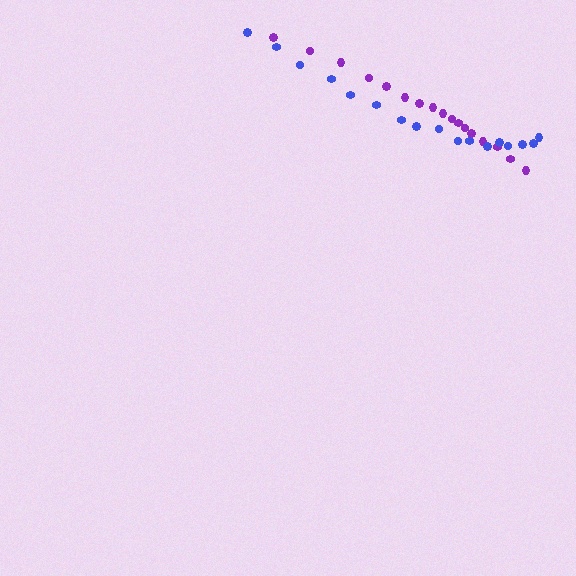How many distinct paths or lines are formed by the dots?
There are 2 distinct paths.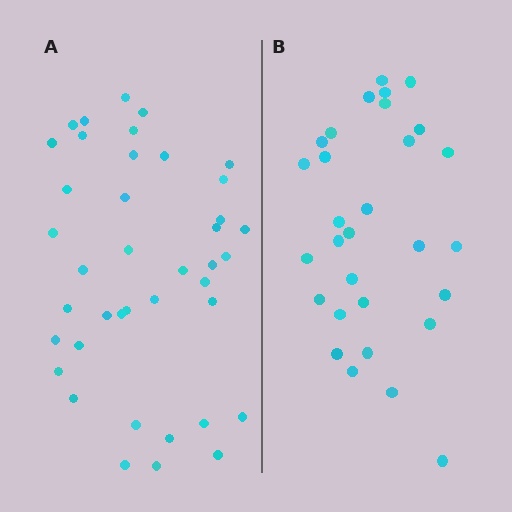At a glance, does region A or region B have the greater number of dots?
Region A (the left region) has more dots.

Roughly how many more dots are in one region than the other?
Region A has roughly 10 or so more dots than region B.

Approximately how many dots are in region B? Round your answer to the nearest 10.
About 30 dots.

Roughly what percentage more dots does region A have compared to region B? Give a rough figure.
About 35% more.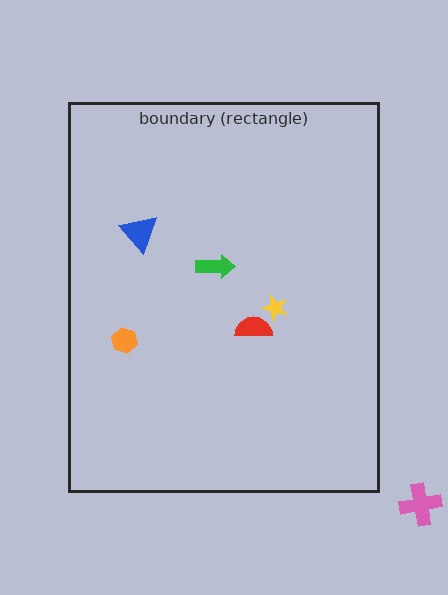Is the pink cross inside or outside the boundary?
Outside.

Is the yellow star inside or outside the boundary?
Inside.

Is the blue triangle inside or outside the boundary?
Inside.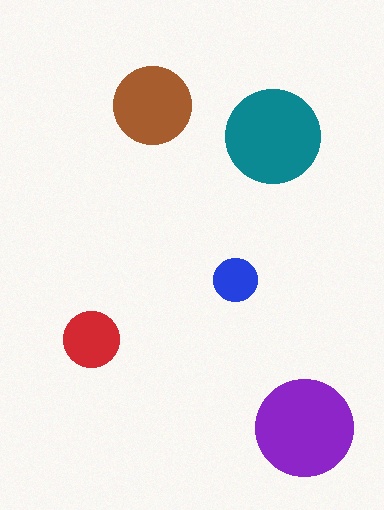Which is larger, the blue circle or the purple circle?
The purple one.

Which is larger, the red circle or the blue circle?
The red one.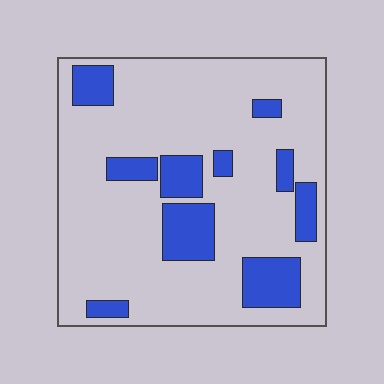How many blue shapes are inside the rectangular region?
10.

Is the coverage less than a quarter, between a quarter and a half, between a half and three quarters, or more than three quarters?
Less than a quarter.